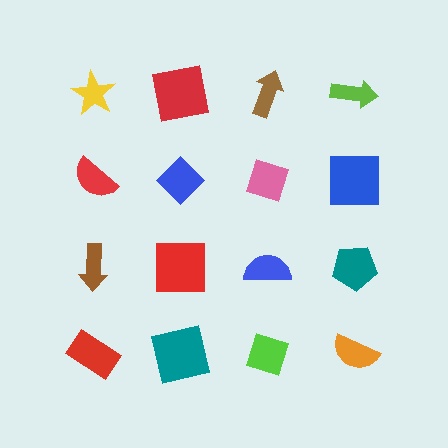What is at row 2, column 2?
A blue diamond.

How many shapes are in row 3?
4 shapes.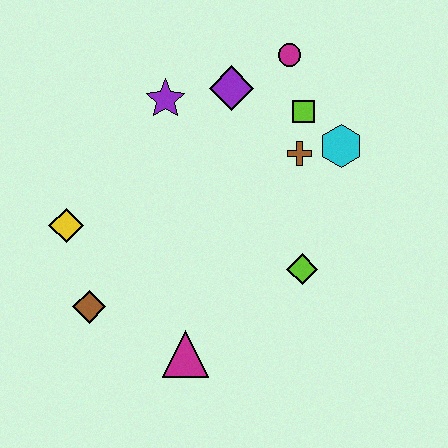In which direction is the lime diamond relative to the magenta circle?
The lime diamond is below the magenta circle.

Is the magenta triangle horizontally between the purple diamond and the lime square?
No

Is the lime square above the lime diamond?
Yes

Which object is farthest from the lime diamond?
The yellow diamond is farthest from the lime diamond.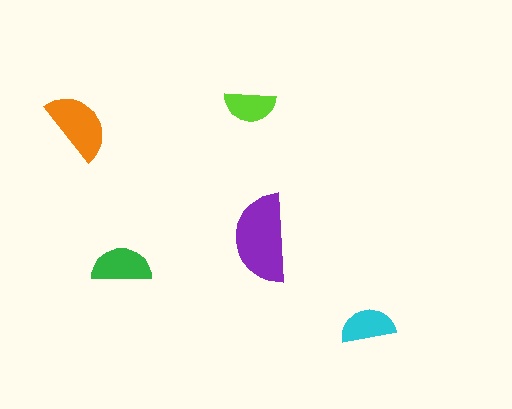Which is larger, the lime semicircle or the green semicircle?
The green one.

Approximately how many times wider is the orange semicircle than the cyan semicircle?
About 1.5 times wider.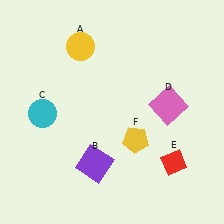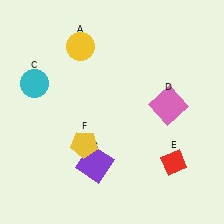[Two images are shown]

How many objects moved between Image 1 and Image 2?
2 objects moved between the two images.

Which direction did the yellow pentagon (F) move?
The yellow pentagon (F) moved left.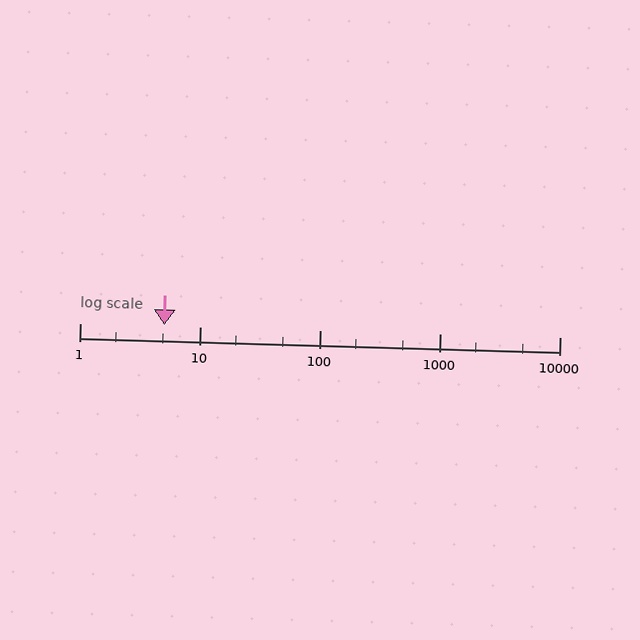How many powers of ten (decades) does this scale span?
The scale spans 4 decades, from 1 to 10000.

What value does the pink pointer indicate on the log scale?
The pointer indicates approximately 5.1.